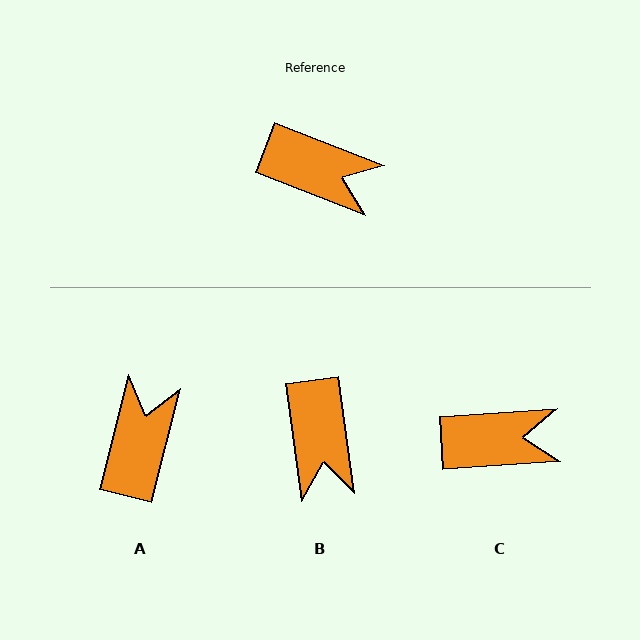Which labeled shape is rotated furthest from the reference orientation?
A, about 97 degrees away.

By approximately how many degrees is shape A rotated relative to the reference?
Approximately 97 degrees counter-clockwise.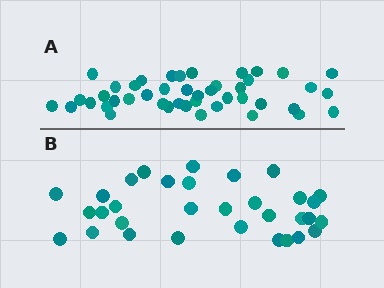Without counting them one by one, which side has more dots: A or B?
Region A (the top region) has more dots.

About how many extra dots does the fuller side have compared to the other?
Region A has roughly 12 or so more dots than region B.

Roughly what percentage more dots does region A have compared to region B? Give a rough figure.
About 40% more.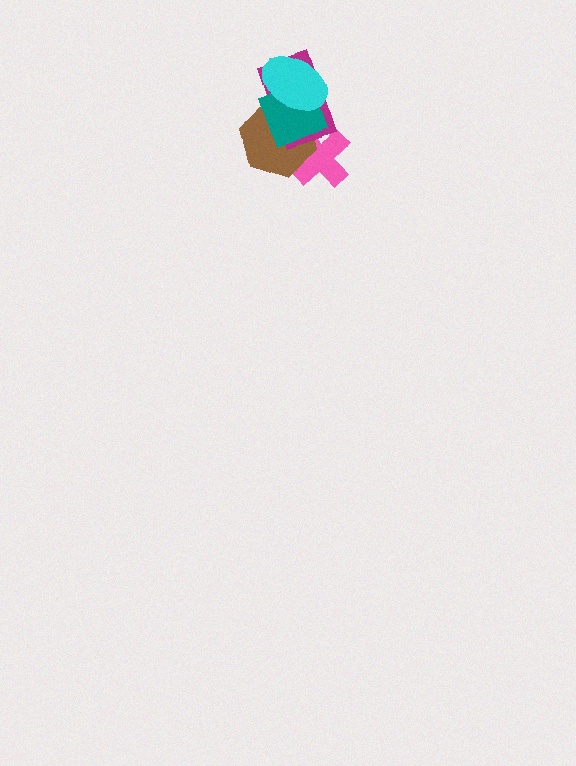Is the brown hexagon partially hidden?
Yes, it is partially covered by another shape.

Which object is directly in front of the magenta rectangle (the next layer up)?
The teal square is directly in front of the magenta rectangle.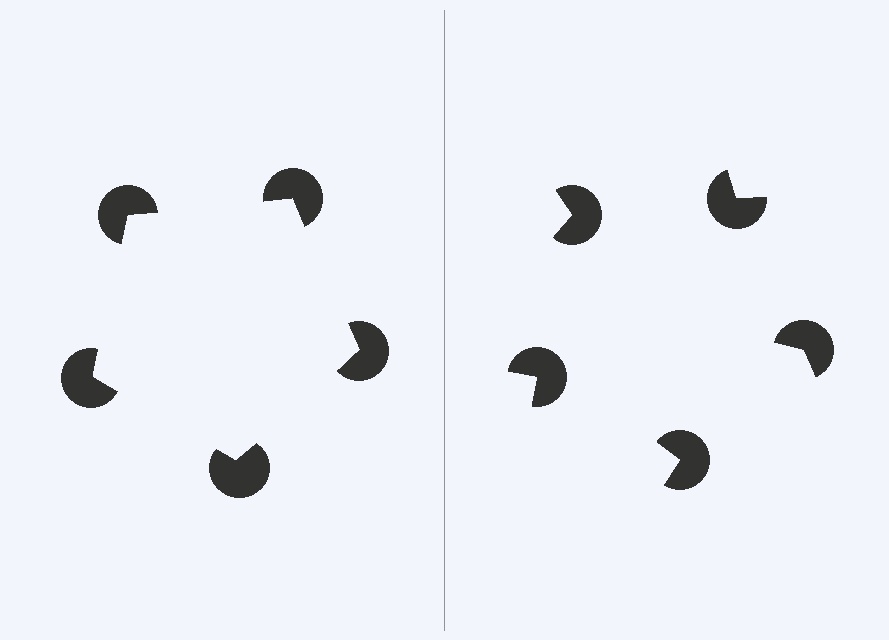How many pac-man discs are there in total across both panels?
10 — 5 on each side.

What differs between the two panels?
The pac-man discs are positioned identically on both sides; only the wedge orientations differ. On the left they align to a pentagon; on the right they are misaligned.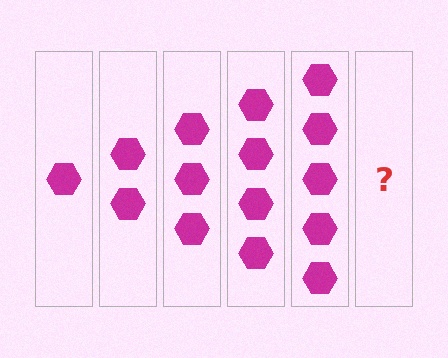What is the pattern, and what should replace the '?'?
The pattern is that each step adds one more hexagon. The '?' should be 6 hexagons.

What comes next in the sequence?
The next element should be 6 hexagons.